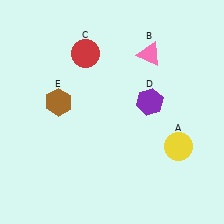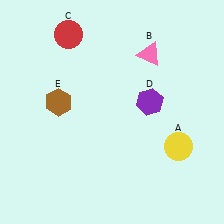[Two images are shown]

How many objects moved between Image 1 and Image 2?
1 object moved between the two images.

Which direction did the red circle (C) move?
The red circle (C) moved up.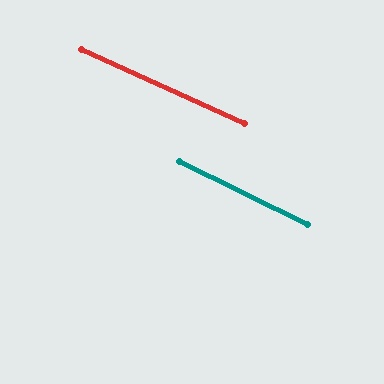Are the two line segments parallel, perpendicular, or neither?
Parallel — their directions differ by only 1.8°.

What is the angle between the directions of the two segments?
Approximately 2 degrees.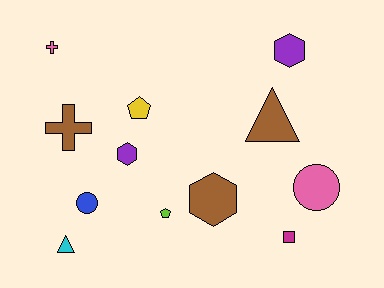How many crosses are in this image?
There are 2 crosses.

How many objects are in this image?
There are 12 objects.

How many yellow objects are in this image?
There is 1 yellow object.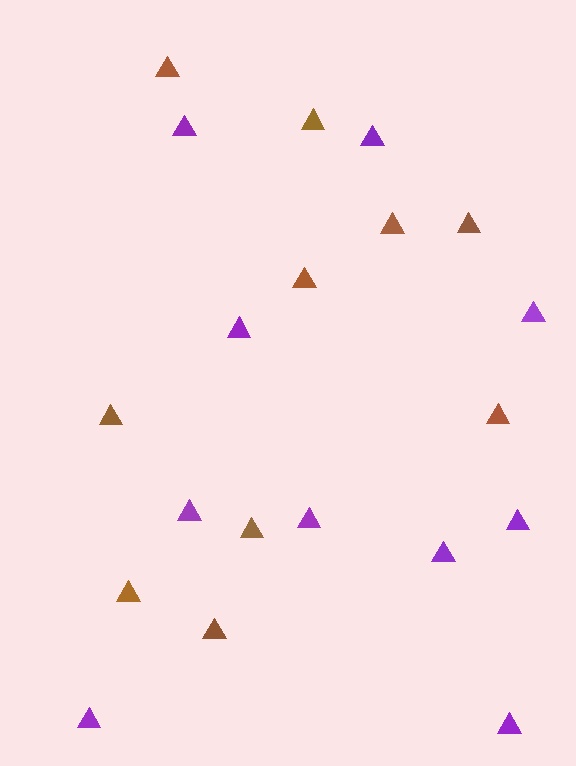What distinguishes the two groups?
There are 2 groups: one group of brown triangles (10) and one group of purple triangles (10).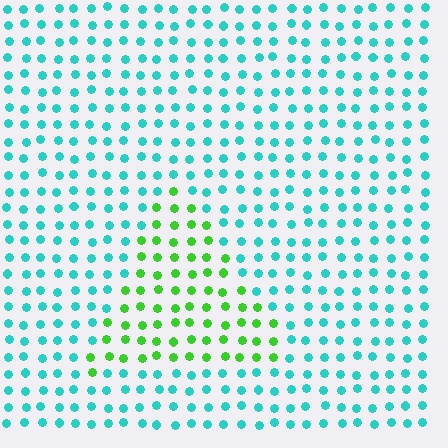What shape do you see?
I see a triangle.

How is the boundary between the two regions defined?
The boundary is defined purely by a slight shift in hue (about 61 degrees). Spacing, size, and orientation are identical on both sides.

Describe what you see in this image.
The image is filled with small cyan elements in a uniform arrangement. A triangle-shaped region is visible where the elements are tinted to a slightly different hue, forming a subtle color boundary.